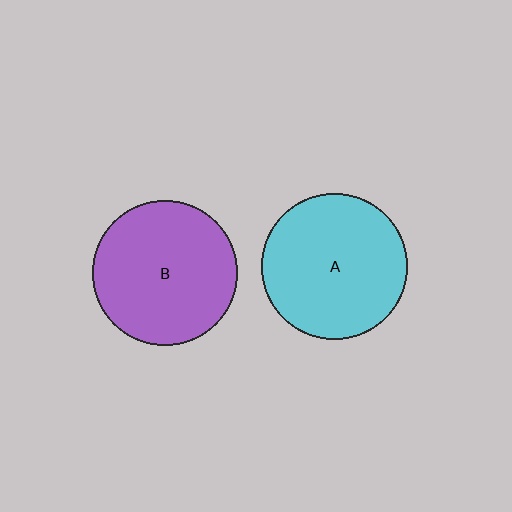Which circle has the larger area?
Circle A (cyan).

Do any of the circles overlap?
No, none of the circles overlap.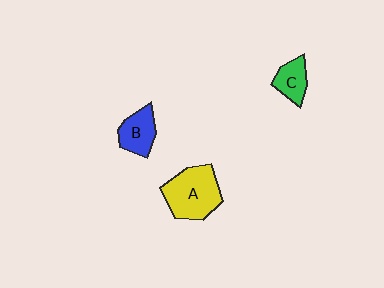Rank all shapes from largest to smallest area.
From largest to smallest: A (yellow), B (blue), C (green).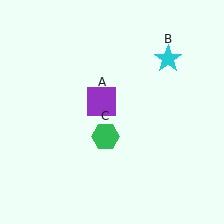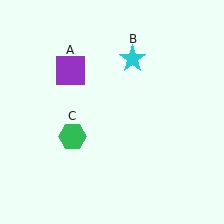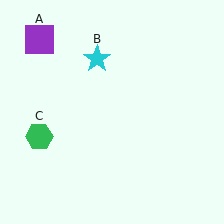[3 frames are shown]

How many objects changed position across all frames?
3 objects changed position: purple square (object A), cyan star (object B), green hexagon (object C).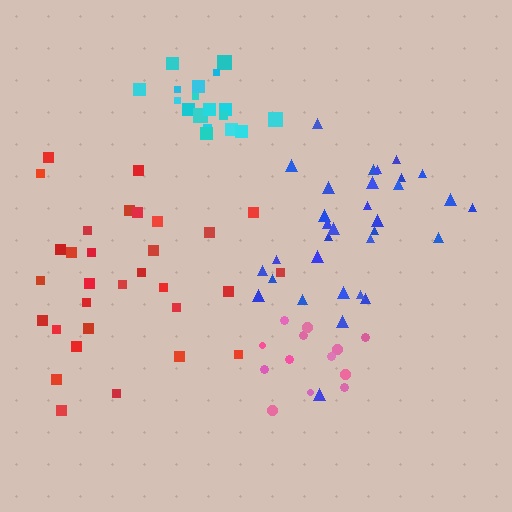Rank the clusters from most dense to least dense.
cyan, pink, blue, red.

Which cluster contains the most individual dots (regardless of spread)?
Blue (32).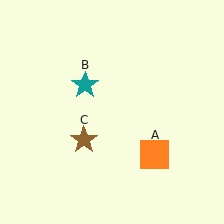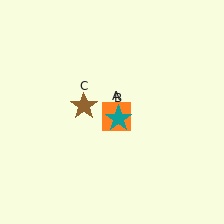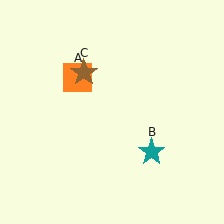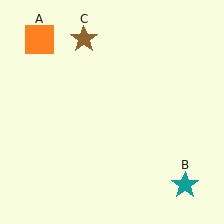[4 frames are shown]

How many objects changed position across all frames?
3 objects changed position: orange square (object A), teal star (object B), brown star (object C).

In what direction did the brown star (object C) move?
The brown star (object C) moved up.